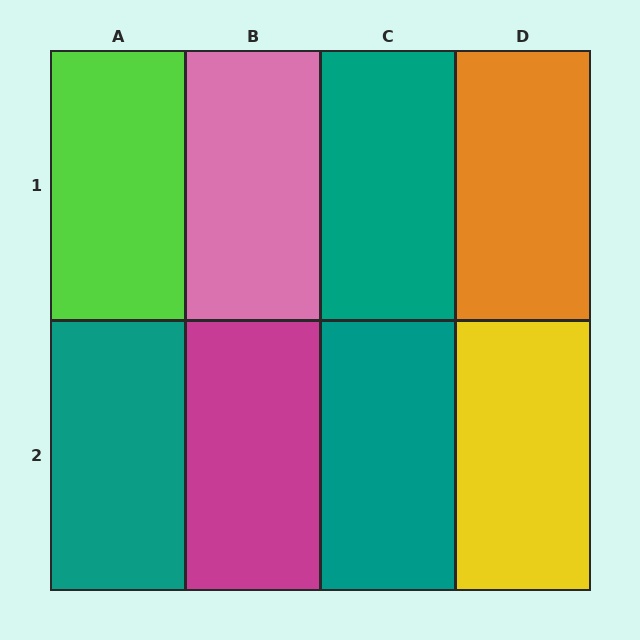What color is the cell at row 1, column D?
Orange.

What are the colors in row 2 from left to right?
Teal, magenta, teal, yellow.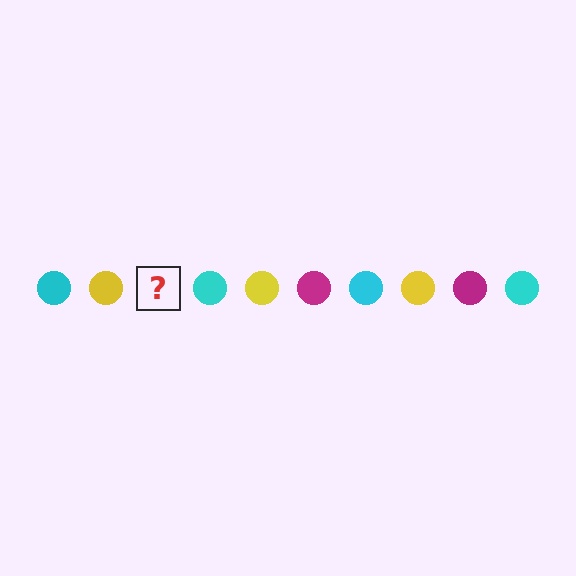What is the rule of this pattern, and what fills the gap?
The rule is that the pattern cycles through cyan, yellow, magenta circles. The gap should be filled with a magenta circle.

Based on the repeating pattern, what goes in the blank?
The blank should be a magenta circle.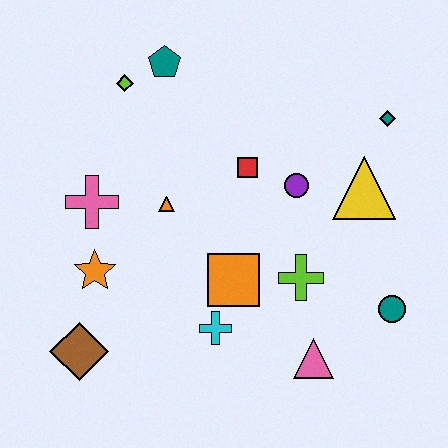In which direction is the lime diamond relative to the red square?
The lime diamond is to the left of the red square.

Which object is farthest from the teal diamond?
The brown diamond is farthest from the teal diamond.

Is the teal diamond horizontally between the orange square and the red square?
No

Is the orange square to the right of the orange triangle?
Yes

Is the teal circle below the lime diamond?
Yes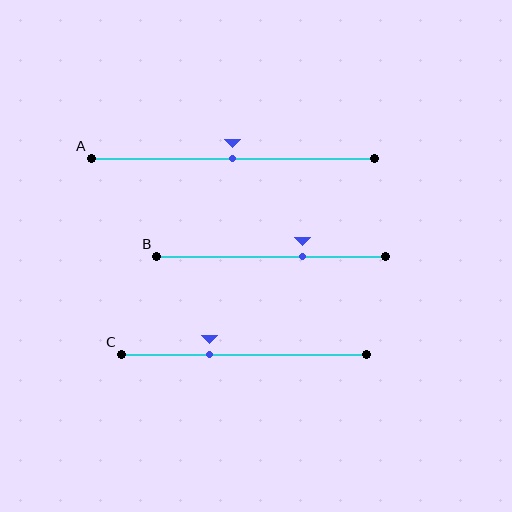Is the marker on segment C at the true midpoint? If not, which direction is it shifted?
No, the marker on segment C is shifted to the left by about 14% of the segment length.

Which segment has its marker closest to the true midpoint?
Segment A has its marker closest to the true midpoint.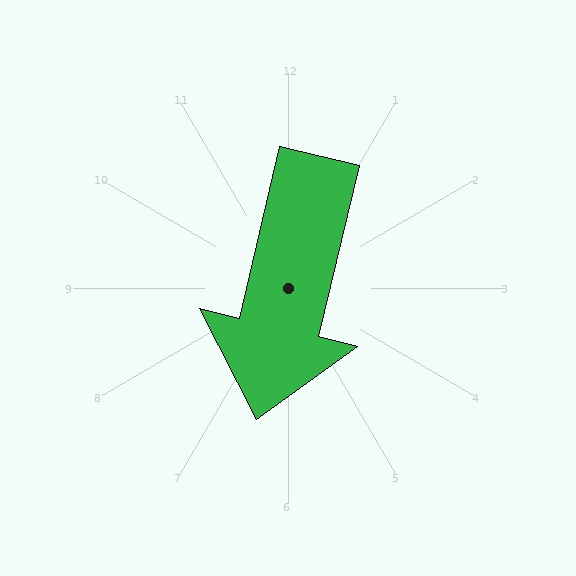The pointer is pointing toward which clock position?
Roughly 6 o'clock.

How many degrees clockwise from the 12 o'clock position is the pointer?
Approximately 193 degrees.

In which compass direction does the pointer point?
South.